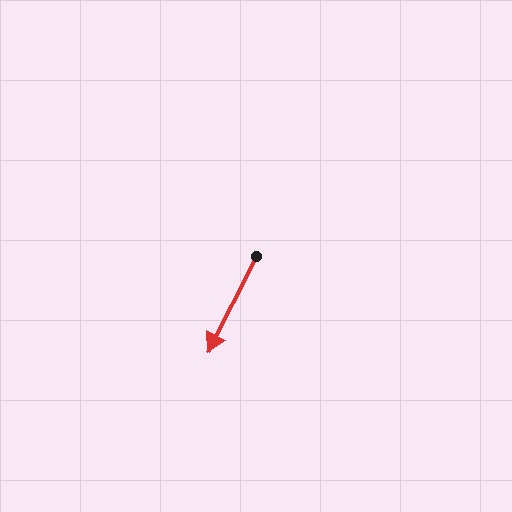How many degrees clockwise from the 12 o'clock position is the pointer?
Approximately 207 degrees.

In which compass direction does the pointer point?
Southwest.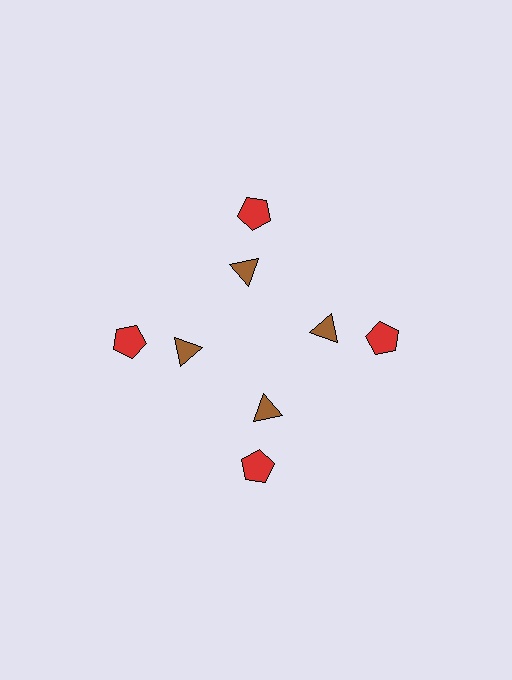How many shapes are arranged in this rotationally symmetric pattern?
There are 8 shapes, arranged in 4 groups of 2.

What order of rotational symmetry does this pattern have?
This pattern has 4-fold rotational symmetry.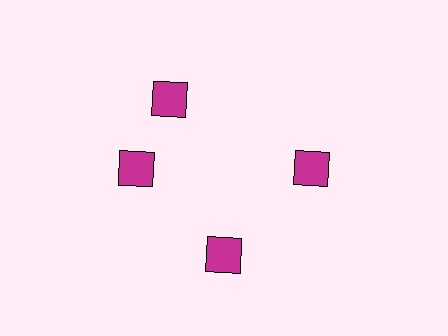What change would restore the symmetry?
The symmetry would be restored by rotating it back into even spacing with its neighbors so that all 4 diamonds sit at equal angles and equal distance from the center.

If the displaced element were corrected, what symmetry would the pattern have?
It would have 4-fold rotational symmetry — the pattern would map onto itself every 90 degrees.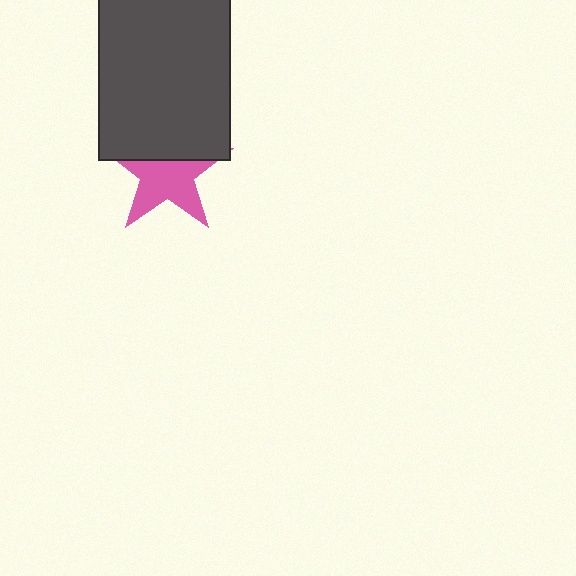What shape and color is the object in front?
The object in front is a dark gray rectangle.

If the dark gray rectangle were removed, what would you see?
You would see the complete pink star.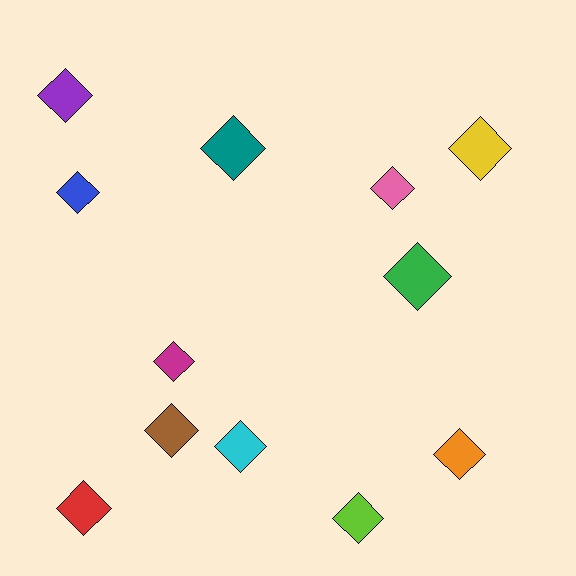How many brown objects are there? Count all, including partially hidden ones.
There is 1 brown object.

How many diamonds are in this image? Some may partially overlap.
There are 12 diamonds.